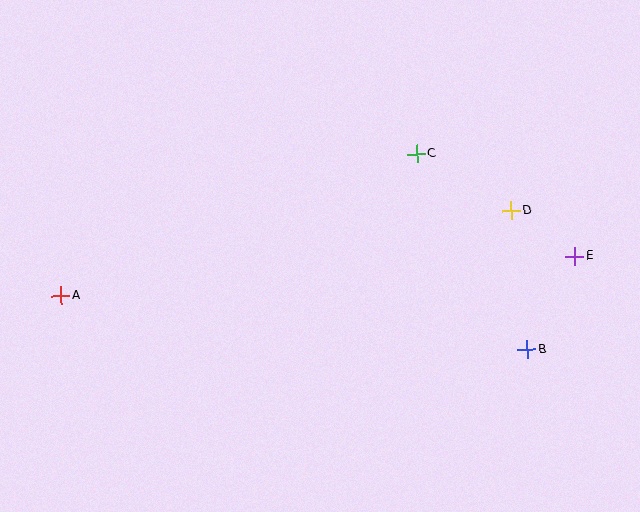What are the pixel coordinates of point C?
Point C is at (417, 154).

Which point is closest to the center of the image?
Point C at (417, 154) is closest to the center.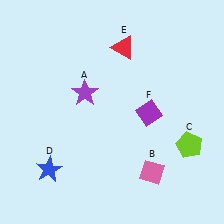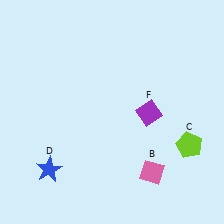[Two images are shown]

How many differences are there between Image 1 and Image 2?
There are 2 differences between the two images.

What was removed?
The red triangle (E), the purple star (A) were removed in Image 2.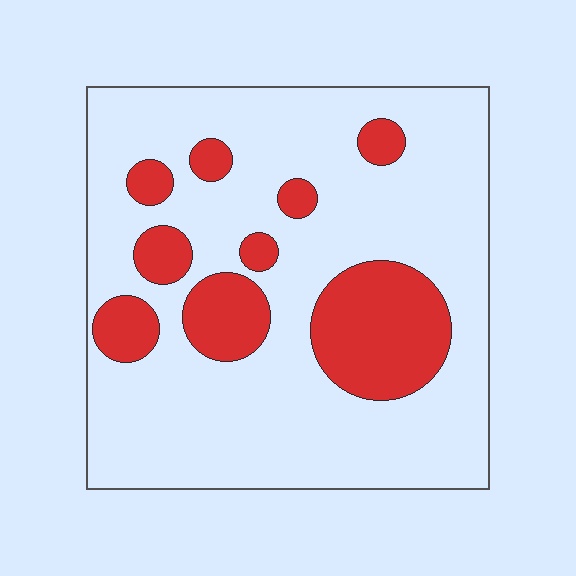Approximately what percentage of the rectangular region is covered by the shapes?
Approximately 20%.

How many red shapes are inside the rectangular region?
9.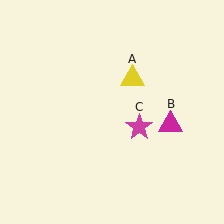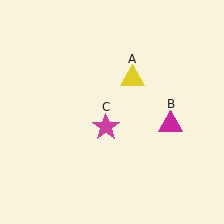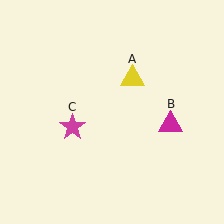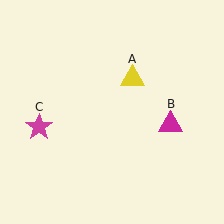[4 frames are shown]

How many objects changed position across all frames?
1 object changed position: magenta star (object C).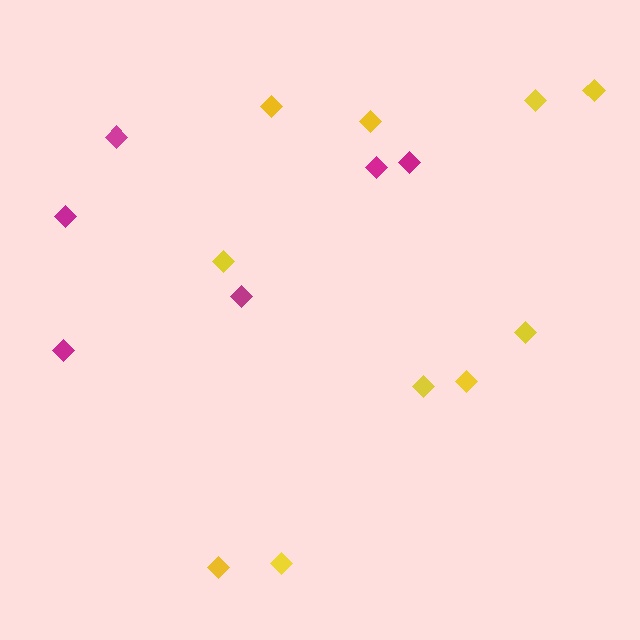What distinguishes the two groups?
There are 2 groups: one group of magenta diamonds (6) and one group of yellow diamonds (10).